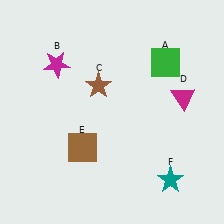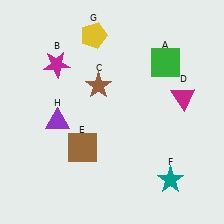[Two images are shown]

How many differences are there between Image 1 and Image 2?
There are 2 differences between the two images.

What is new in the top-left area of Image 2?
A yellow pentagon (G) was added in the top-left area of Image 2.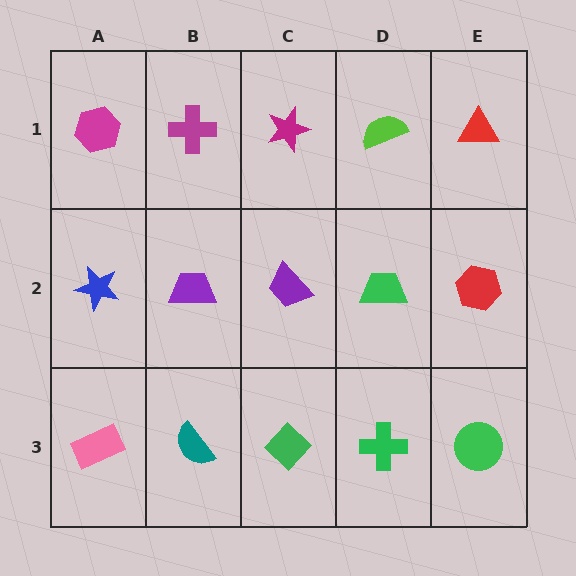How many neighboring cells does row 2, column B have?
4.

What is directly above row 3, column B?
A purple trapezoid.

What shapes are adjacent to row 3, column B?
A purple trapezoid (row 2, column B), a pink rectangle (row 3, column A), a green diamond (row 3, column C).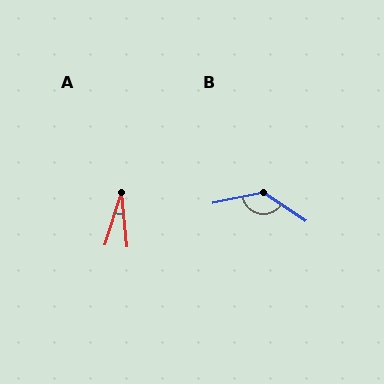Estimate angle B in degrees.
Approximately 135 degrees.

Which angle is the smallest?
A, at approximately 24 degrees.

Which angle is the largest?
B, at approximately 135 degrees.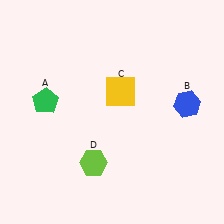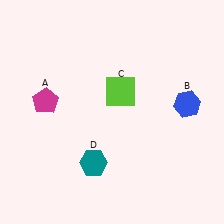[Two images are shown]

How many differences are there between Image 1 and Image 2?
There are 3 differences between the two images.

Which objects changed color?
A changed from green to magenta. C changed from yellow to lime. D changed from lime to teal.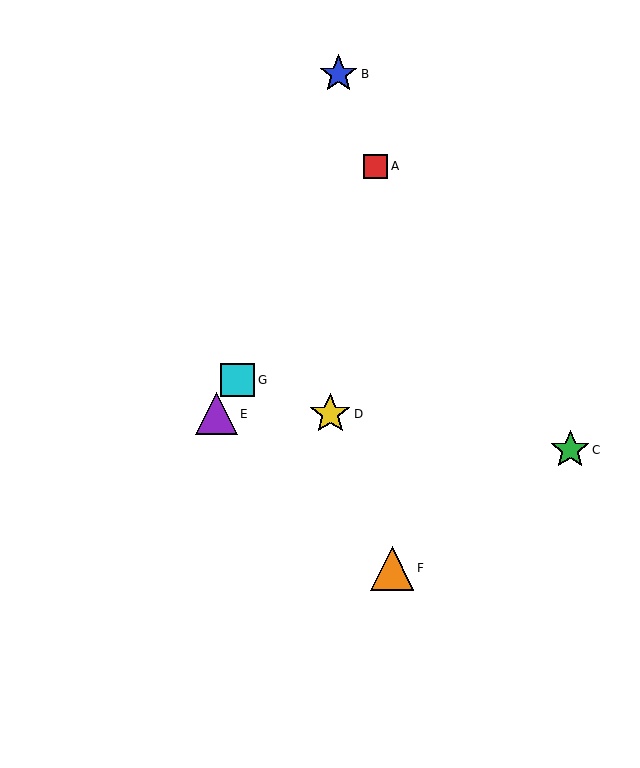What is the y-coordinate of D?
Object D is at y≈414.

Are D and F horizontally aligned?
No, D is at y≈414 and F is at y≈568.